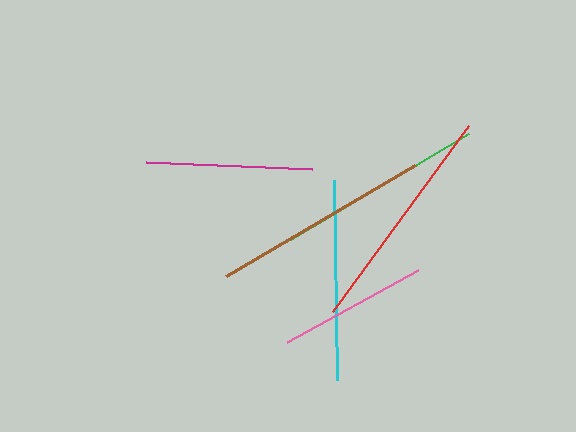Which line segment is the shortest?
The pink line is the shortest at approximately 150 pixels.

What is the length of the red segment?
The red segment is approximately 230 pixels long.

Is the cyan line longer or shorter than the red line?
The red line is longer than the cyan line.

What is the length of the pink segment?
The pink segment is approximately 150 pixels long.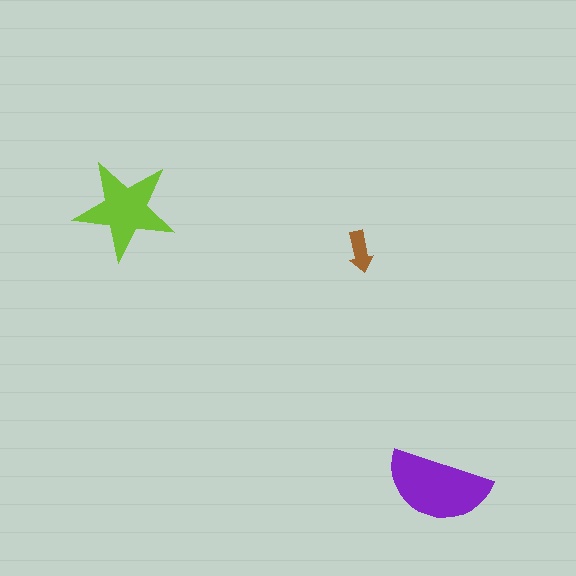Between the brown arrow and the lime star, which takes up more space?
The lime star.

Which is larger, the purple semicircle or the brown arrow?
The purple semicircle.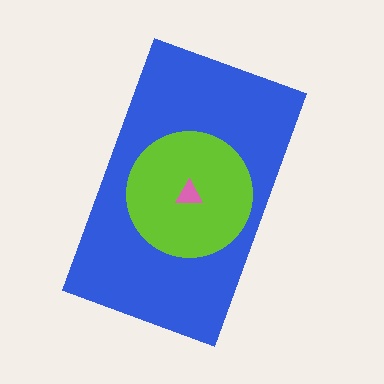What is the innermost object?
The pink triangle.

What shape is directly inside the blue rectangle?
The lime circle.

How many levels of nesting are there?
3.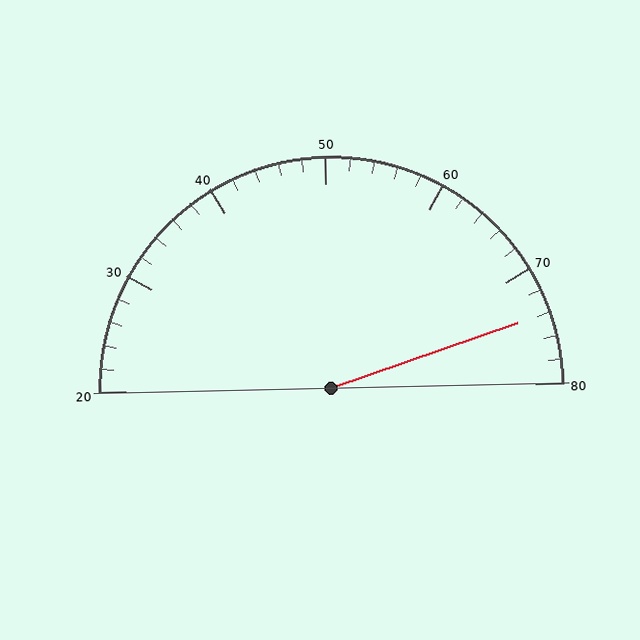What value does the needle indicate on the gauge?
The needle indicates approximately 74.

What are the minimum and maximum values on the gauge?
The gauge ranges from 20 to 80.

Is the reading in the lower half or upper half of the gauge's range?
The reading is in the upper half of the range (20 to 80).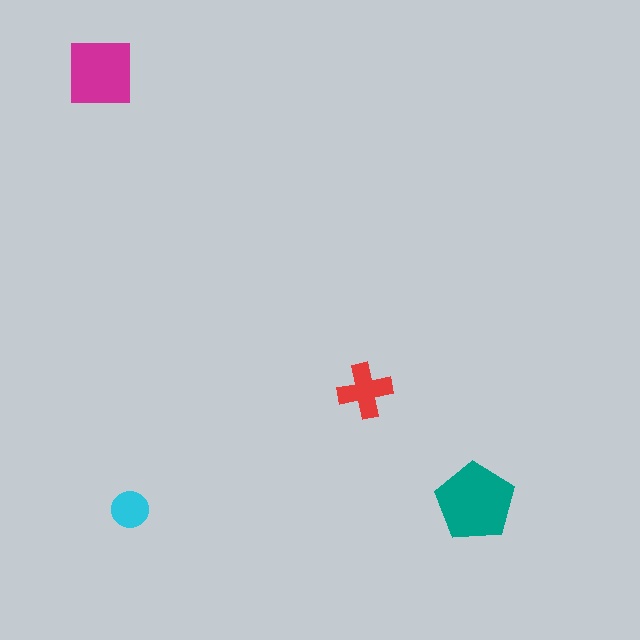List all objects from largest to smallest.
The teal pentagon, the magenta square, the red cross, the cyan circle.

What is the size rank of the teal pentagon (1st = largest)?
1st.